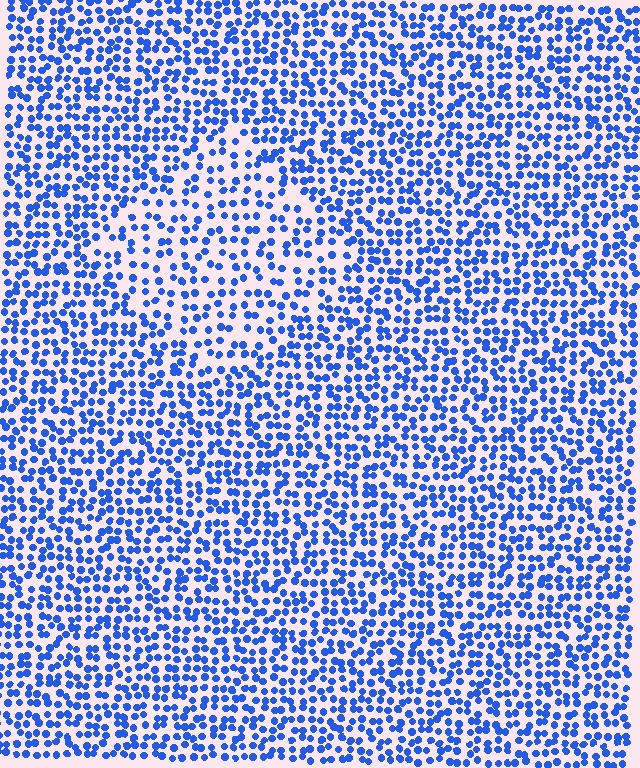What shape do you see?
I see a diamond.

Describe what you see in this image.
The image contains small blue elements arranged at two different densities. A diamond-shaped region is visible where the elements are less densely packed than the surrounding area.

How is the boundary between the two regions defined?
The boundary is defined by a change in element density (approximately 1.6x ratio). All elements are the same color, size, and shape.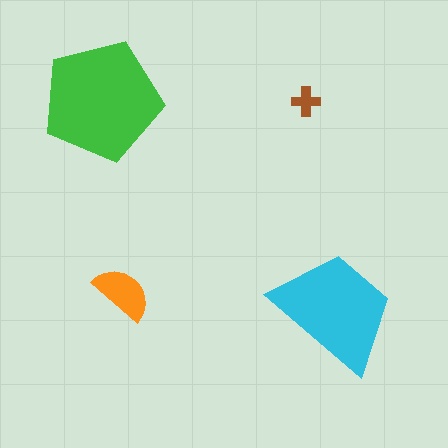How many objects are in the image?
There are 4 objects in the image.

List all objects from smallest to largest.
The brown cross, the orange semicircle, the cyan trapezoid, the green pentagon.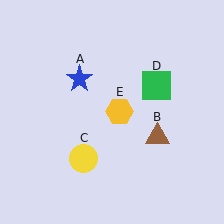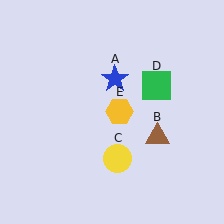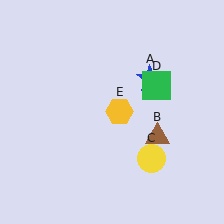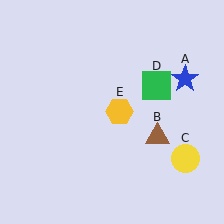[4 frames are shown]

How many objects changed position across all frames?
2 objects changed position: blue star (object A), yellow circle (object C).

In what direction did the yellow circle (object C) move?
The yellow circle (object C) moved right.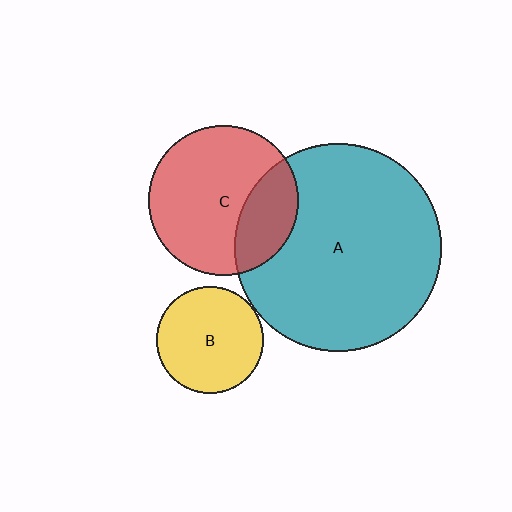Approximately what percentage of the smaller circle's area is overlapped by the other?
Approximately 25%.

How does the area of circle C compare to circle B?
Approximately 2.0 times.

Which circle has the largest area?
Circle A (teal).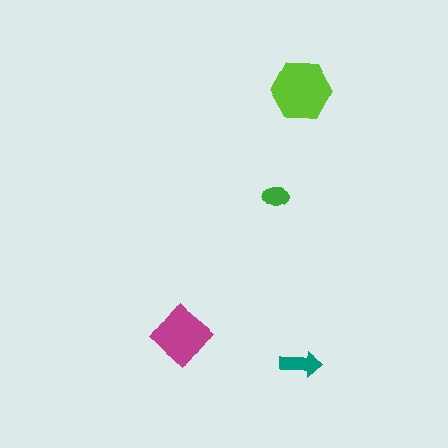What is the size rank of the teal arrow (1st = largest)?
3rd.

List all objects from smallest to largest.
The green ellipse, the teal arrow, the magenta diamond, the lime hexagon.